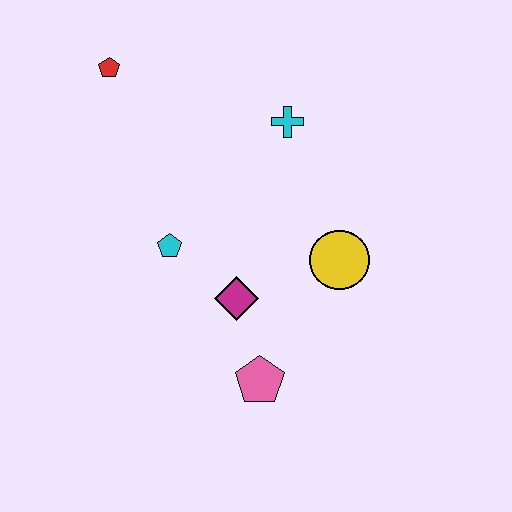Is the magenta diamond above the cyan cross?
No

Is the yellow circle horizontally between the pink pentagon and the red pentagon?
No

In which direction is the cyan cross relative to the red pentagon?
The cyan cross is to the right of the red pentagon.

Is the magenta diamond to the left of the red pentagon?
No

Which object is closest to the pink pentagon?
The magenta diamond is closest to the pink pentagon.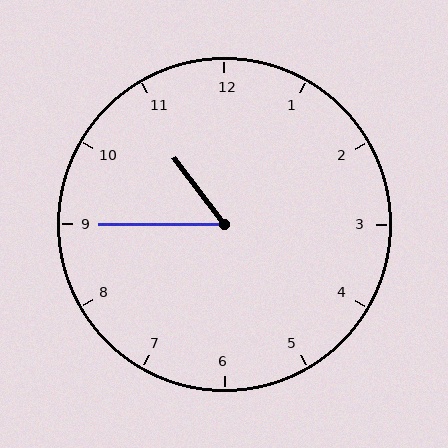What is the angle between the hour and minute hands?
Approximately 52 degrees.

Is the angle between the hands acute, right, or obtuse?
It is acute.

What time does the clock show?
10:45.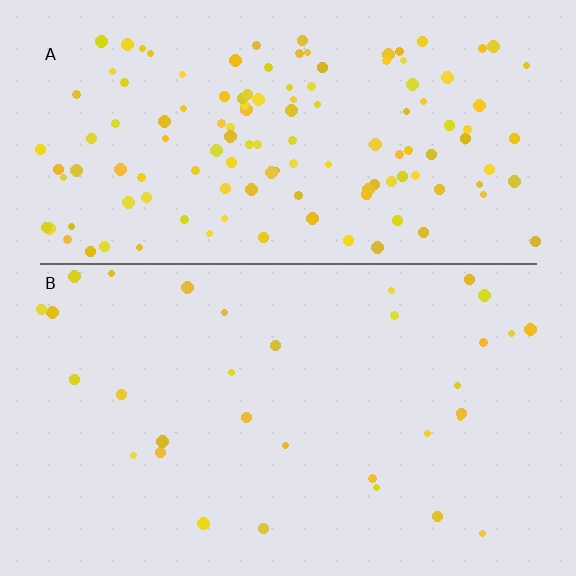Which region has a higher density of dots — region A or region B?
A (the top).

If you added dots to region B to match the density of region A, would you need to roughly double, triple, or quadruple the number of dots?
Approximately quadruple.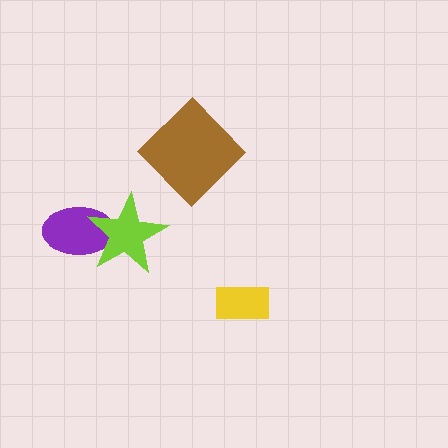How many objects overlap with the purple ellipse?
1 object overlaps with the purple ellipse.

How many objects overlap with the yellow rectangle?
0 objects overlap with the yellow rectangle.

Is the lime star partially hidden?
No, no other shape covers it.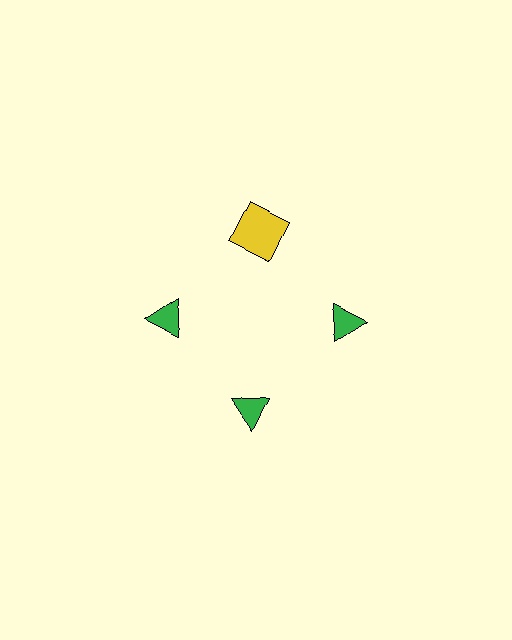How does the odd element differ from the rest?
It differs in both color (yellow instead of green) and shape (square instead of triangle).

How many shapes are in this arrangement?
There are 4 shapes arranged in a ring pattern.